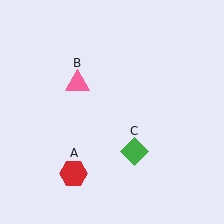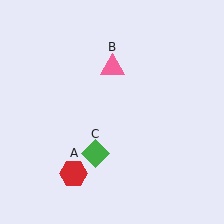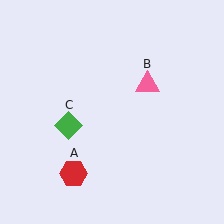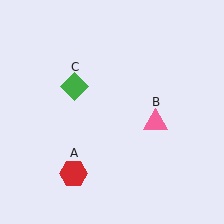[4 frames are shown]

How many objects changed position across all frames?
2 objects changed position: pink triangle (object B), green diamond (object C).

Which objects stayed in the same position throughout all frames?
Red hexagon (object A) remained stationary.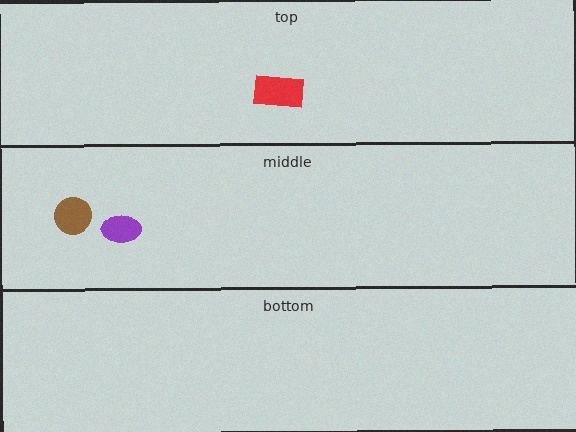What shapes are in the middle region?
The purple ellipse, the brown circle.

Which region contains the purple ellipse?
The middle region.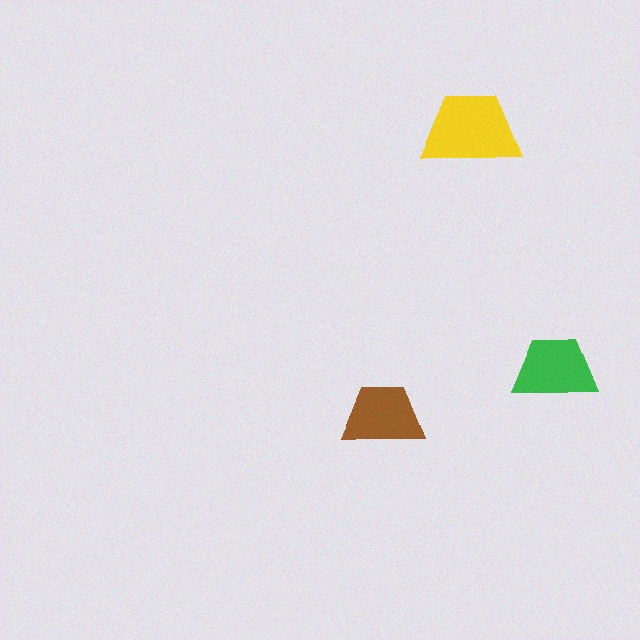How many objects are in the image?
There are 3 objects in the image.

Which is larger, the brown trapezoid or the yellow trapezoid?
The yellow one.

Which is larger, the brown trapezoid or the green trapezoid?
The green one.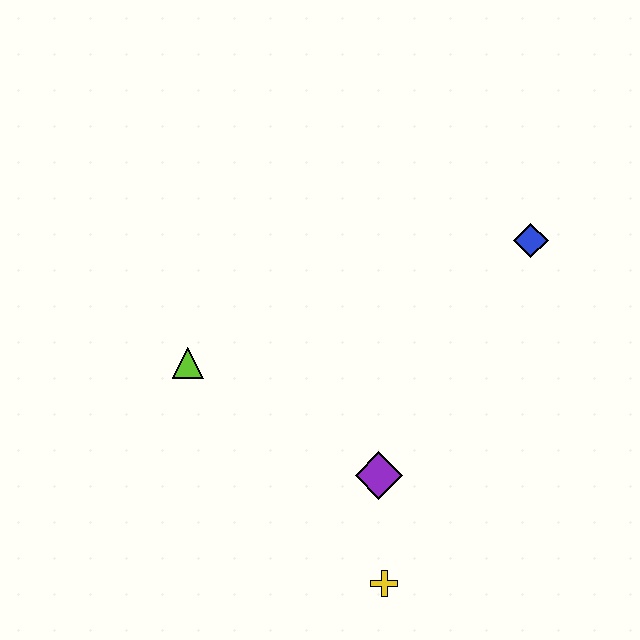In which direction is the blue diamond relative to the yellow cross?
The blue diamond is above the yellow cross.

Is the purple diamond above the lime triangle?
No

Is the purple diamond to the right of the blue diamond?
No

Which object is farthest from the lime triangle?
The blue diamond is farthest from the lime triangle.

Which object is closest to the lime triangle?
The purple diamond is closest to the lime triangle.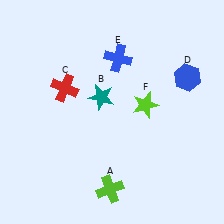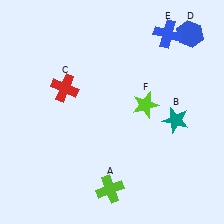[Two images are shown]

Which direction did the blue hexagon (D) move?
The blue hexagon (D) moved up.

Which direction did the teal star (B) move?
The teal star (B) moved right.